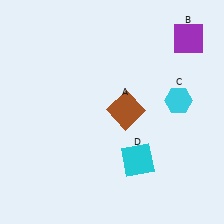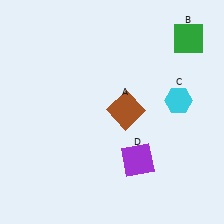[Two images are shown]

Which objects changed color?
B changed from purple to green. D changed from cyan to purple.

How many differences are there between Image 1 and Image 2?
There are 2 differences between the two images.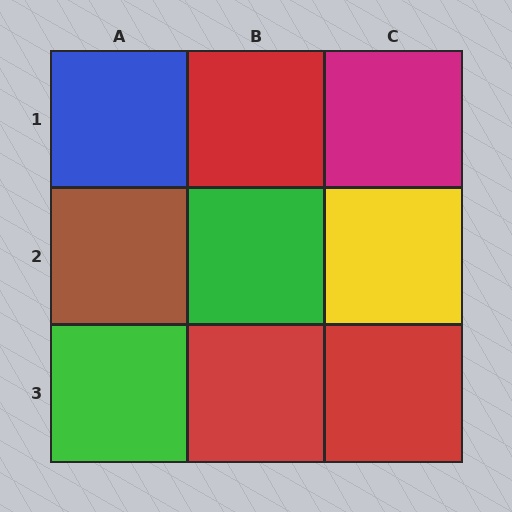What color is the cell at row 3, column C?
Red.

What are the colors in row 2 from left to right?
Brown, green, yellow.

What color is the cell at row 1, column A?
Blue.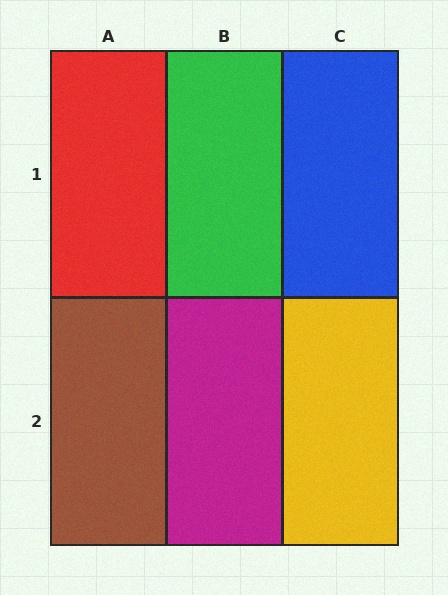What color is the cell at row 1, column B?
Green.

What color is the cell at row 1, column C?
Blue.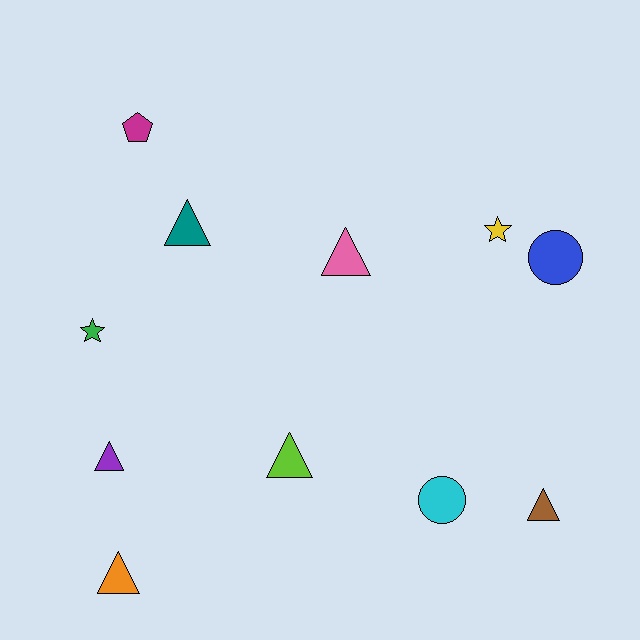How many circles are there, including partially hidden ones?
There are 2 circles.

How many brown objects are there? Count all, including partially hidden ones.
There is 1 brown object.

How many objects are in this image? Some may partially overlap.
There are 11 objects.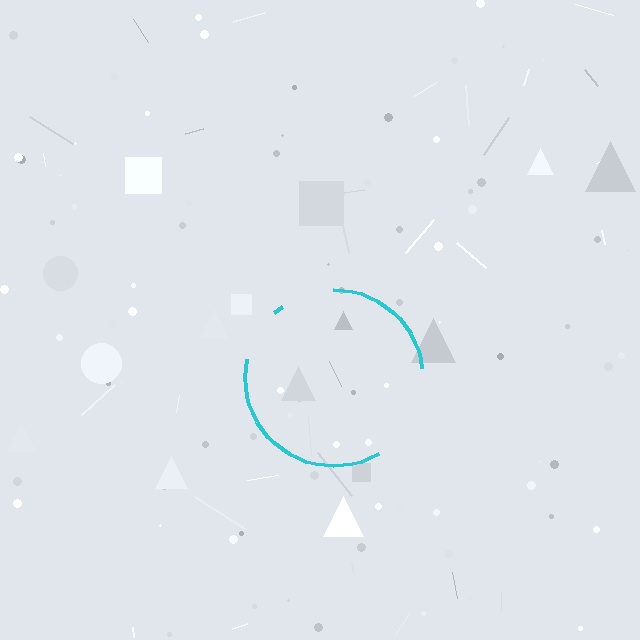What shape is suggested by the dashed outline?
The dashed outline suggests a circle.